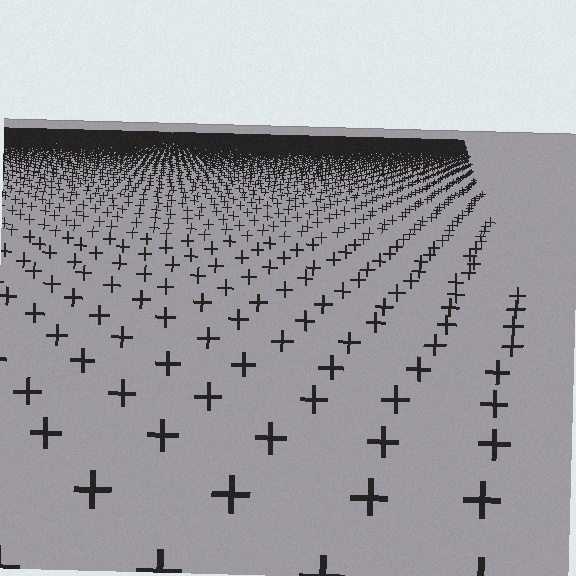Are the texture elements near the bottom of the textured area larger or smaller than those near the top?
Larger. Near the bottom, elements are closer to the viewer and appear at a bigger on-screen size.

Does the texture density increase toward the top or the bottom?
Density increases toward the top.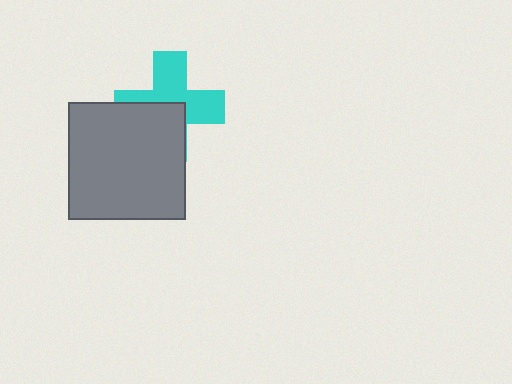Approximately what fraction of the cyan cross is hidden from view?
Roughly 44% of the cyan cross is hidden behind the gray square.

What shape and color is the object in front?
The object in front is a gray square.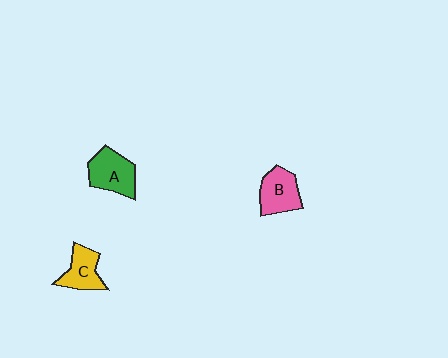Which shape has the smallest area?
Shape C (yellow).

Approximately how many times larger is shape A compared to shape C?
Approximately 1.2 times.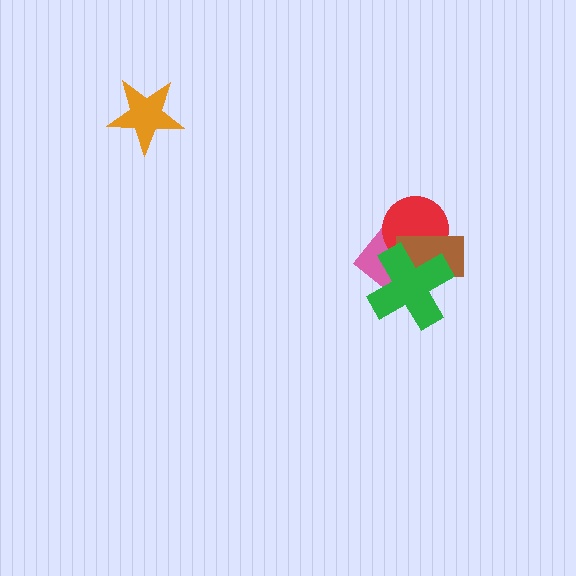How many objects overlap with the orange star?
0 objects overlap with the orange star.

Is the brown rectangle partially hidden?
Yes, it is partially covered by another shape.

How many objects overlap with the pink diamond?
3 objects overlap with the pink diamond.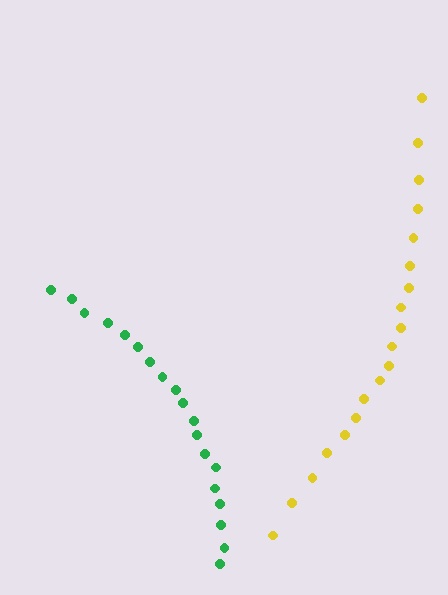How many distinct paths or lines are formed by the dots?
There are 2 distinct paths.